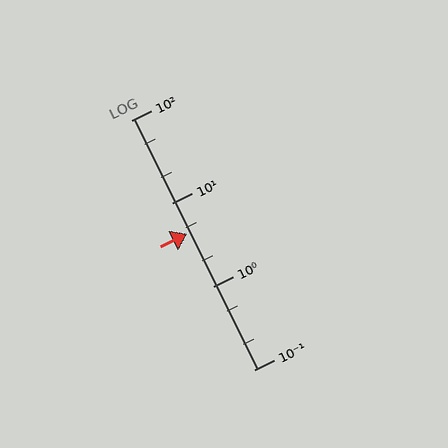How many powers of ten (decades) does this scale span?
The scale spans 3 decades, from 0.1 to 100.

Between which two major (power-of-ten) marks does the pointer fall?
The pointer is between 1 and 10.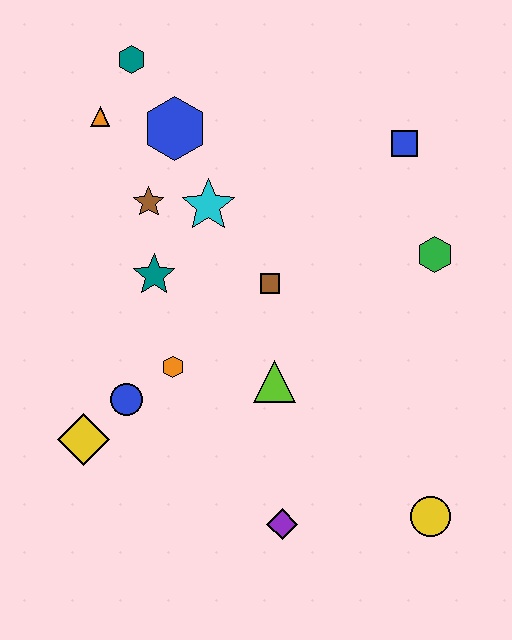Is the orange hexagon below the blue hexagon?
Yes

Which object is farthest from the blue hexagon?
The yellow circle is farthest from the blue hexagon.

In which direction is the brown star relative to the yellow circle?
The brown star is above the yellow circle.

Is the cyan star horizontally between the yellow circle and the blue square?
No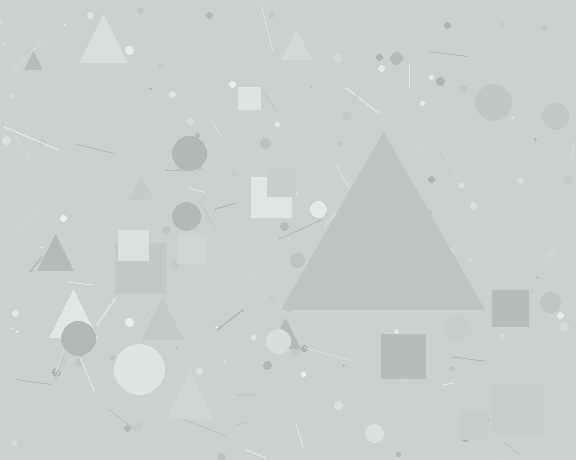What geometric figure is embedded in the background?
A triangle is embedded in the background.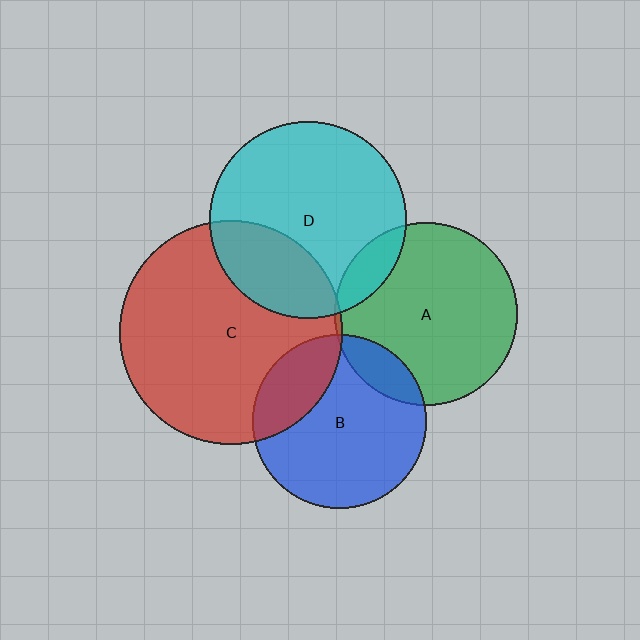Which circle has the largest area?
Circle C (red).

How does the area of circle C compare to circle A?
Approximately 1.5 times.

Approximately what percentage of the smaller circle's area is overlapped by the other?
Approximately 25%.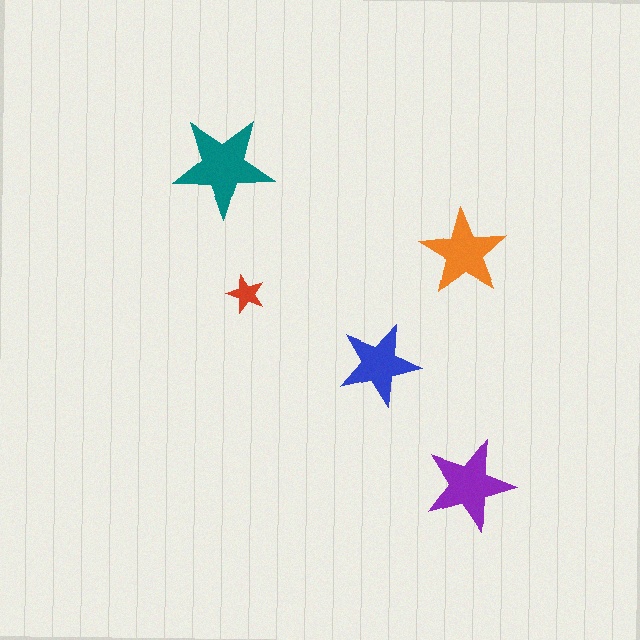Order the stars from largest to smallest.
the teal one, the purple one, the orange one, the blue one, the red one.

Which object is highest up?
The teal star is topmost.